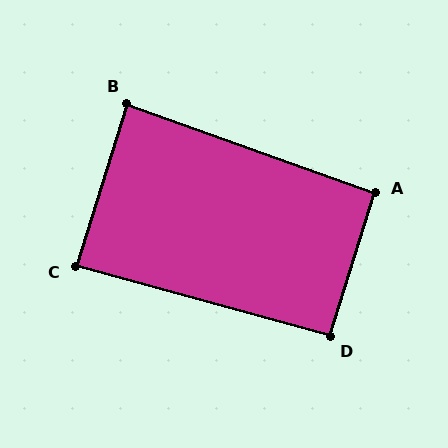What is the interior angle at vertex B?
Approximately 88 degrees (approximately right).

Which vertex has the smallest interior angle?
C, at approximately 88 degrees.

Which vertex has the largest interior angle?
A, at approximately 92 degrees.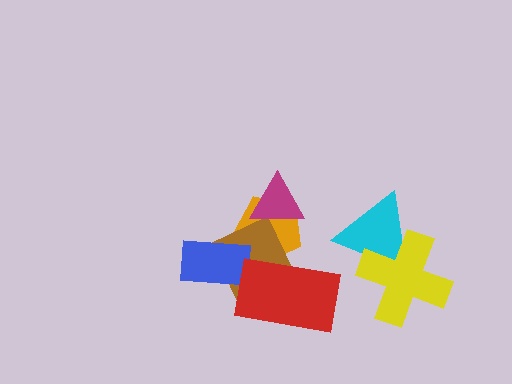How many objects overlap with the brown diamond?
4 objects overlap with the brown diamond.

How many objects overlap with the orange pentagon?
3 objects overlap with the orange pentagon.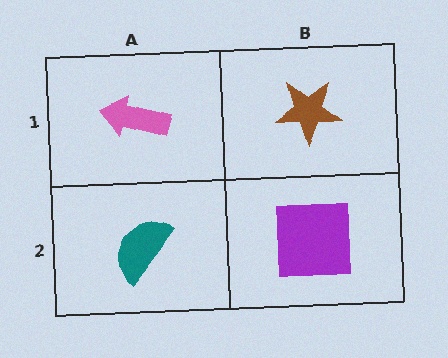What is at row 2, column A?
A teal semicircle.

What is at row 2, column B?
A purple square.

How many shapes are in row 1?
2 shapes.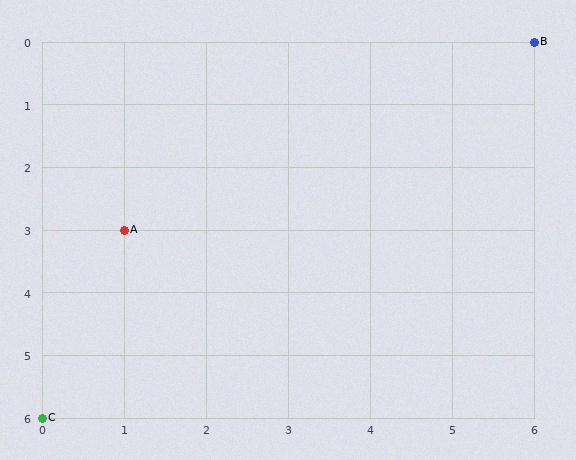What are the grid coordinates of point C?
Point C is at grid coordinates (0, 6).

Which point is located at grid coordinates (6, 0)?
Point B is at (6, 0).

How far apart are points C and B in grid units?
Points C and B are 6 columns and 6 rows apart (about 8.5 grid units diagonally).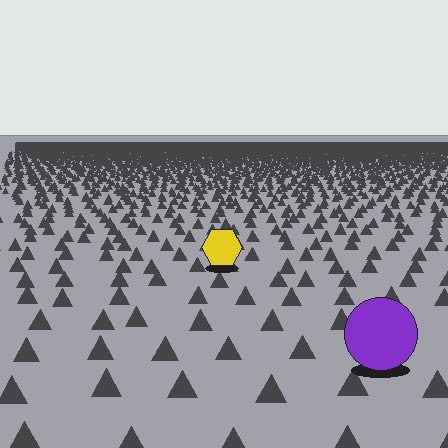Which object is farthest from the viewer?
The yellow hexagon is farthest from the viewer. It appears smaller and the ground texture around it is denser.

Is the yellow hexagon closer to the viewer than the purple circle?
No. The purple circle is closer — you can tell from the texture gradient: the ground texture is coarser near it.